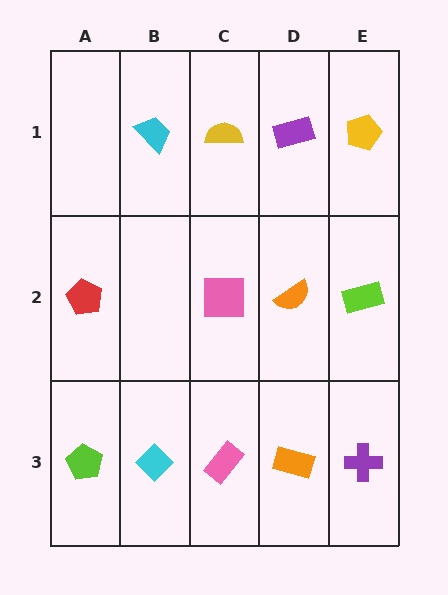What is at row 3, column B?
A cyan diamond.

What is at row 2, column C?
A pink square.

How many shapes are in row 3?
5 shapes.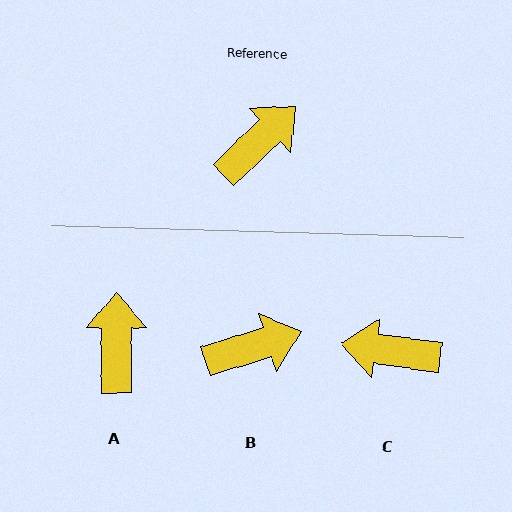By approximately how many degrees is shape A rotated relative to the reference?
Approximately 47 degrees counter-clockwise.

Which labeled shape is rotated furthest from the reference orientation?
C, about 128 degrees away.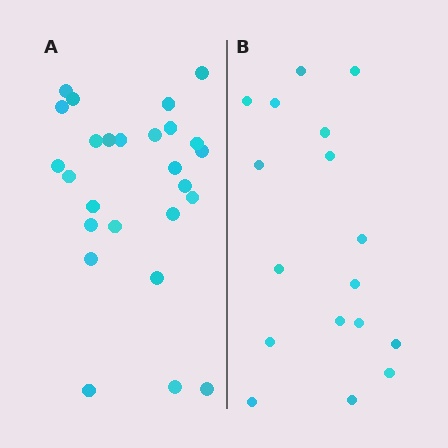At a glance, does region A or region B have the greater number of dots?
Region A (the left region) has more dots.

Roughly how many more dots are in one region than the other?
Region A has roughly 8 or so more dots than region B.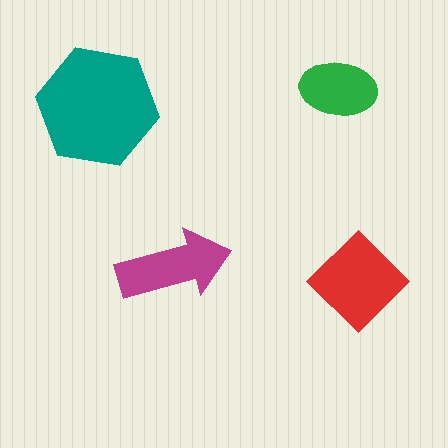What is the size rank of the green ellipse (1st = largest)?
4th.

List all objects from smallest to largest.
The green ellipse, the magenta arrow, the red diamond, the teal hexagon.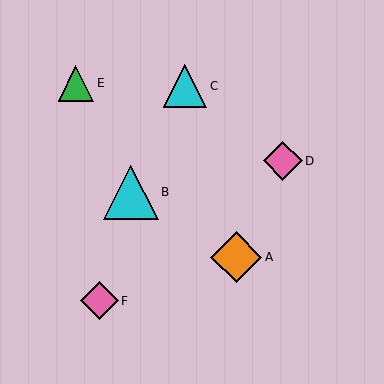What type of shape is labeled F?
Shape F is a pink diamond.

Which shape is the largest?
The cyan triangle (labeled B) is the largest.